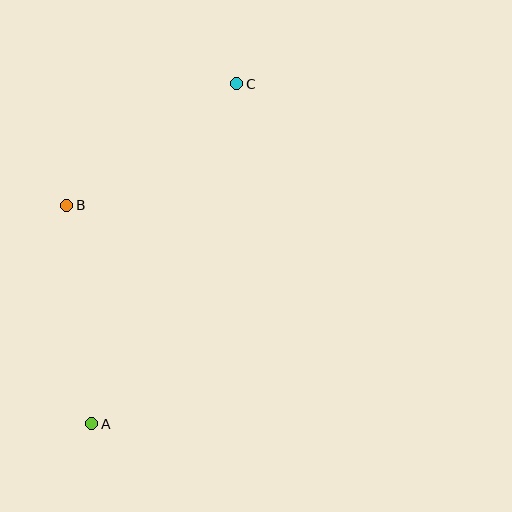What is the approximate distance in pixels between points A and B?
The distance between A and B is approximately 220 pixels.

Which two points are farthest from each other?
Points A and C are farthest from each other.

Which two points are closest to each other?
Points B and C are closest to each other.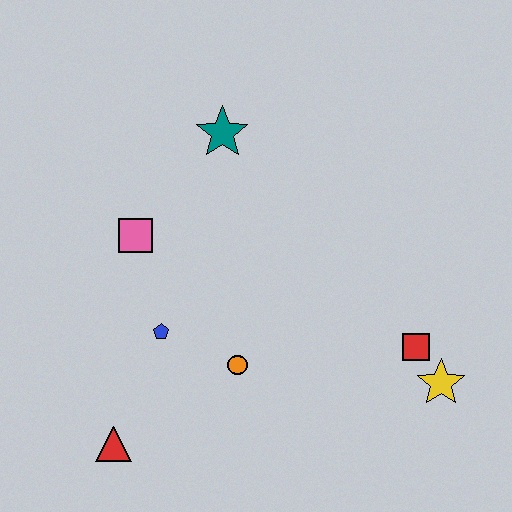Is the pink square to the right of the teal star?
No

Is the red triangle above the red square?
No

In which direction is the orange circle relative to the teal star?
The orange circle is below the teal star.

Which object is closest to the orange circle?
The blue pentagon is closest to the orange circle.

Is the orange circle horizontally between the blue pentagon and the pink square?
No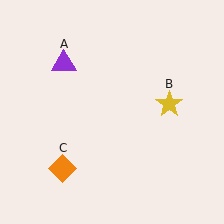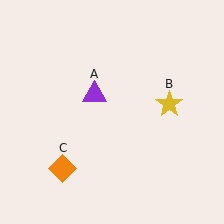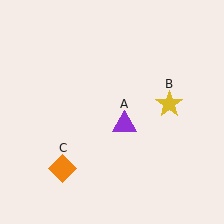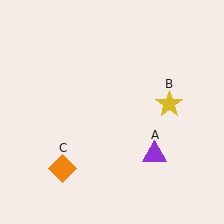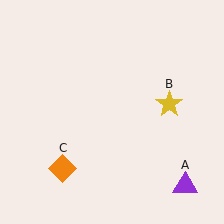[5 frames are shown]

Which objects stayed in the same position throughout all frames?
Yellow star (object B) and orange diamond (object C) remained stationary.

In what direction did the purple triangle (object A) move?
The purple triangle (object A) moved down and to the right.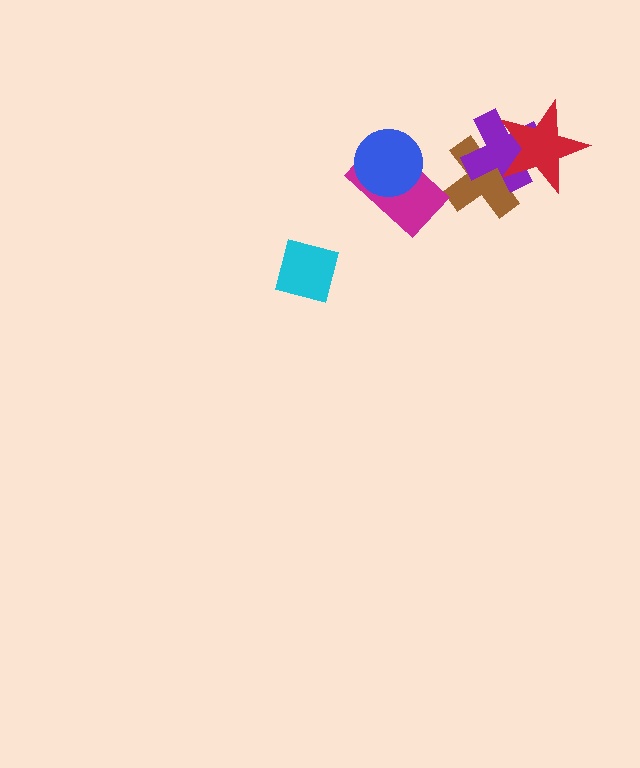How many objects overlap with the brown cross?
2 objects overlap with the brown cross.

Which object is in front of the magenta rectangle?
The blue circle is in front of the magenta rectangle.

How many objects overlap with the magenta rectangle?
1 object overlaps with the magenta rectangle.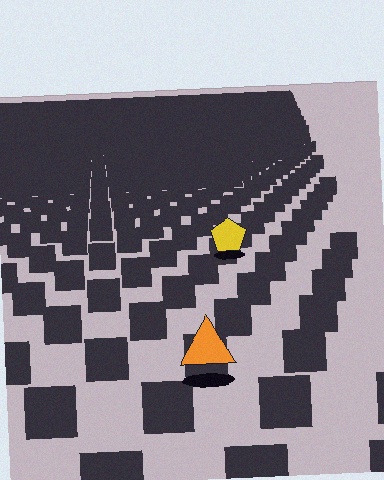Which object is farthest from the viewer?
The yellow pentagon is farthest from the viewer. It appears smaller and the ground texture around it is denser.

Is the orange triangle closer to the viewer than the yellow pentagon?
Yes. The orange triangle is closer — you can tell from the texture gradient: the ground texture is coarser near it.